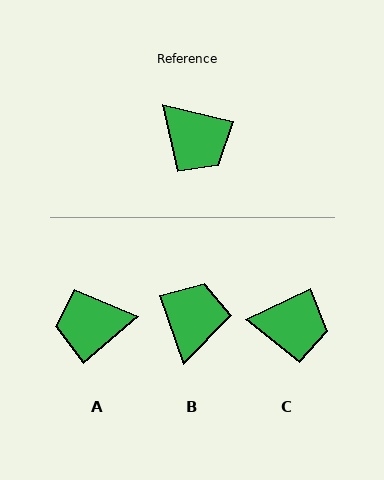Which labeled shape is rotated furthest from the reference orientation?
A, about 125 degrees away.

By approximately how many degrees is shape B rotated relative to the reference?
Approximately 123 degrees counter-clockwise.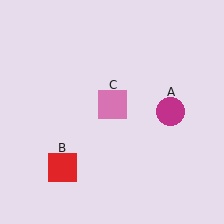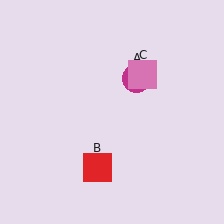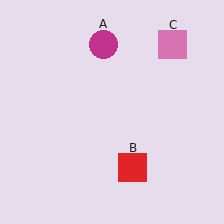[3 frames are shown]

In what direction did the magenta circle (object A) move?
The magenta circle (object A) moved up and to the left.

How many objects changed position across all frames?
3 objects changed position: magenta circle (object A), red square (object B), pink square (object C).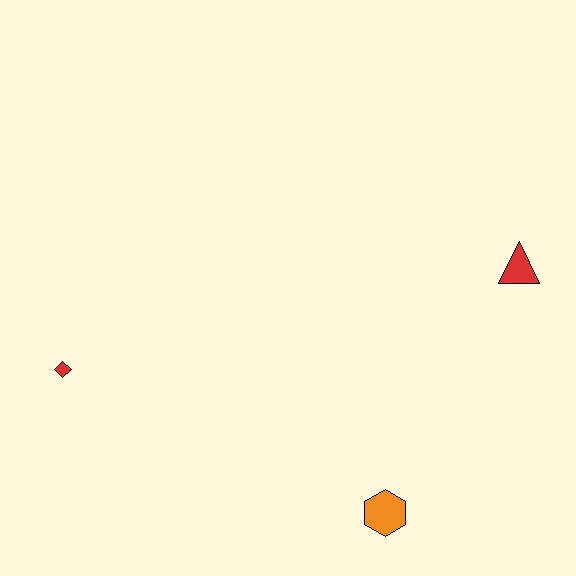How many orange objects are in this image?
There is 1 orange object.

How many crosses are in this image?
There are no crosses.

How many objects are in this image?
There are 3 objects.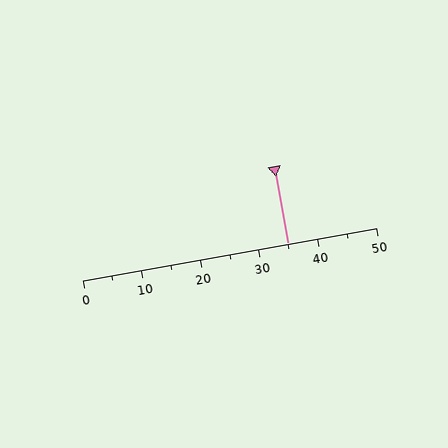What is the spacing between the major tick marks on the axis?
The major ticks are spaced 10 apart.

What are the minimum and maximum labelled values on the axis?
The axis runs from 0 to 50.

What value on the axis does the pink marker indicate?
The marker indicates approximately 35.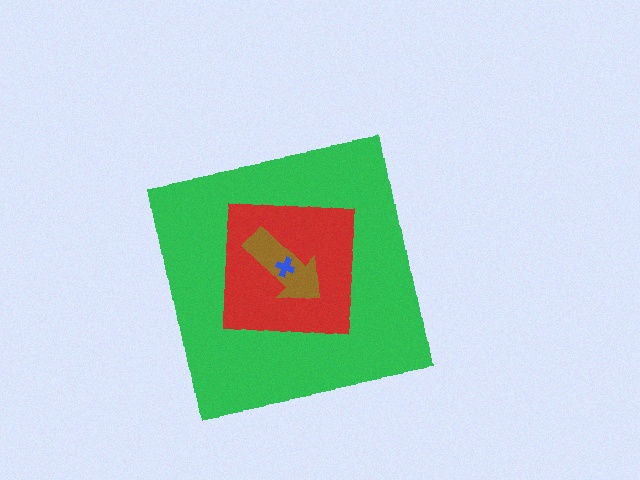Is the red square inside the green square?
Yes.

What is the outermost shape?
The green square.